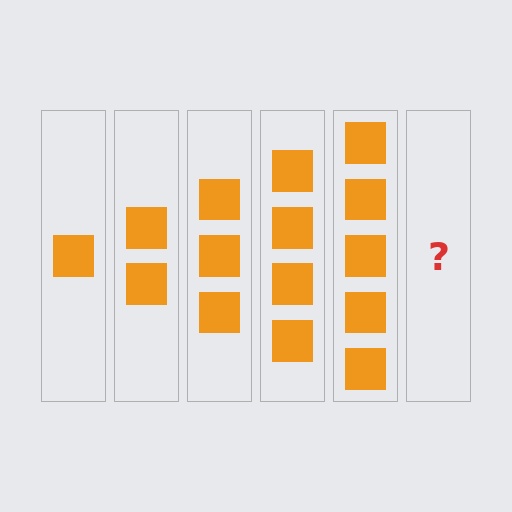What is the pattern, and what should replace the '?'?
The pattern is that each step adds one more square. The '?' should be 6 squares.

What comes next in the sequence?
The next element should be 6 squares.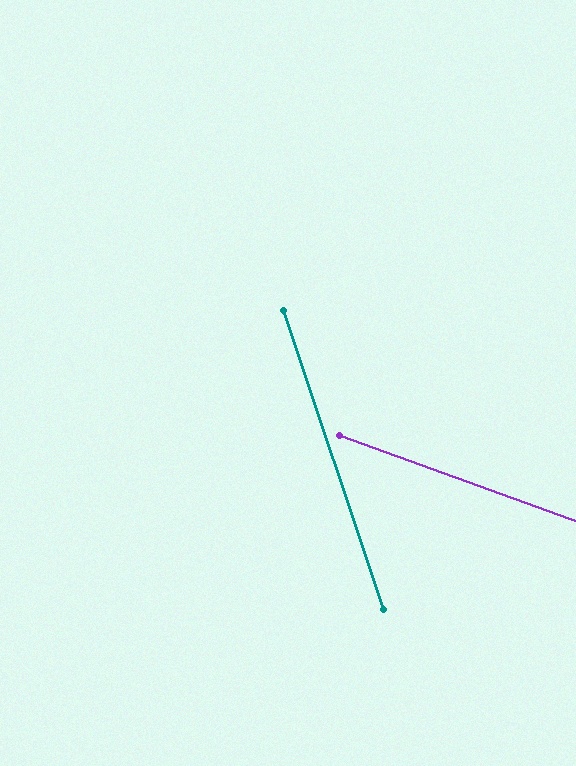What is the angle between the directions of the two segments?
Approximately 52 degrees.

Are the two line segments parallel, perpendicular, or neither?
Neither parallel nor perpendicular — they differ by about 52°.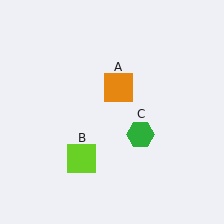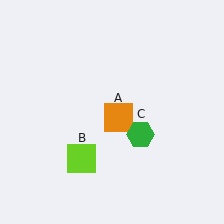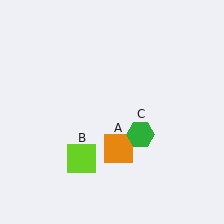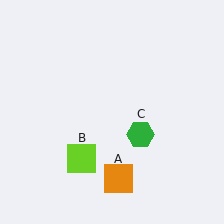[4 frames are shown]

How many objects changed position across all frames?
1 object changed position: orange square (object A).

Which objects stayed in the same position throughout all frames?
Lime square (object B) and green hexagon (object C) remained stationary.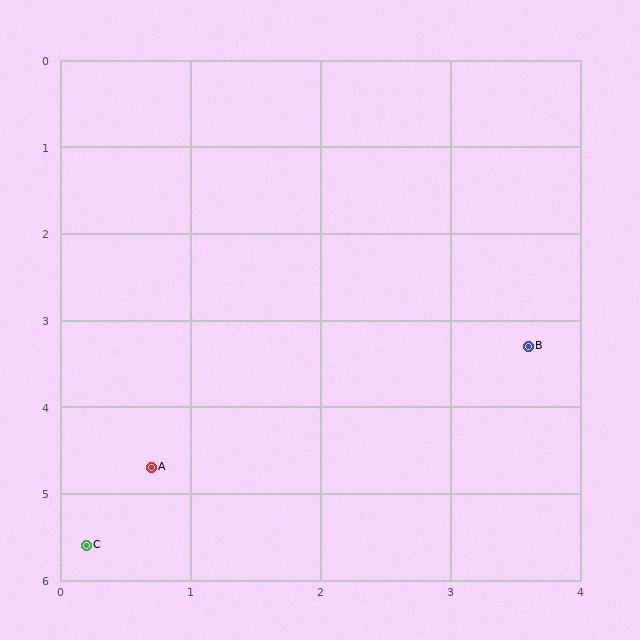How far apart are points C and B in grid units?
Points C and B are about 4.1 grid units apart.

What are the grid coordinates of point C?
Point C is at approximately (0.2, 5.6).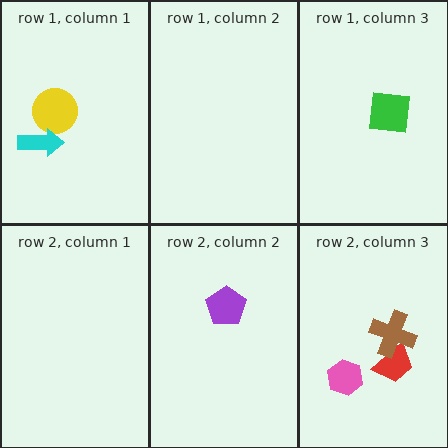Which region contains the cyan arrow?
The row 1, column 1 region.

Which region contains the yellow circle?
The row 1, column 1 region.